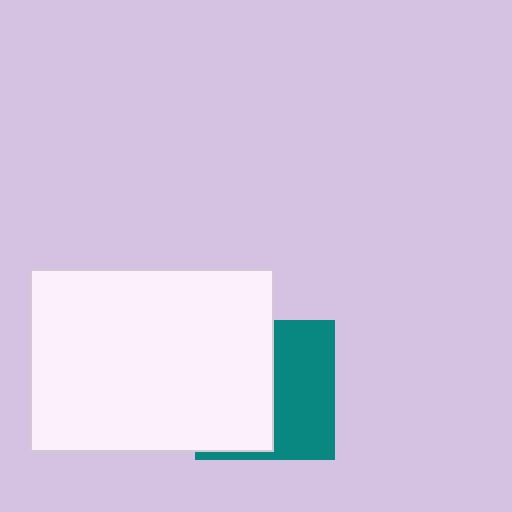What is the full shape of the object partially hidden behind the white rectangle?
The partially hidden object is a teal square.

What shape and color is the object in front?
The object in front is a white rectangle.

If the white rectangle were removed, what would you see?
You would see the complete teal square.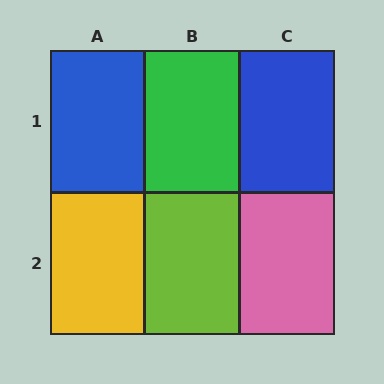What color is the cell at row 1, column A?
Blue.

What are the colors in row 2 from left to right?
Yellow, lime, pink.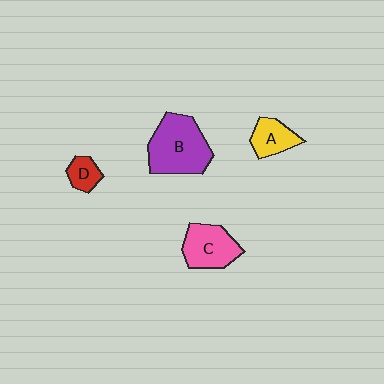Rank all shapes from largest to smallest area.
From largest to smallest: B (purple), C (pink), A (yellow), D (red).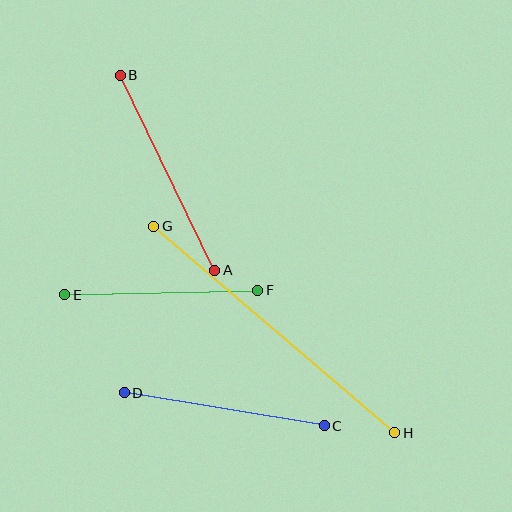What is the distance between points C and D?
The distance is approximately 203 pixels.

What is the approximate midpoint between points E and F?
The midpoint is at approximately (161, 292) pixels.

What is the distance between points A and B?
The distance is approximately 216 pixels.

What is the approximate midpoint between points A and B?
The midpoint is at approximately (167, 173) pixels.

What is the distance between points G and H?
The distance is approximately 318 pixels.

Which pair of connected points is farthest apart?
Points G and H are farthest apart.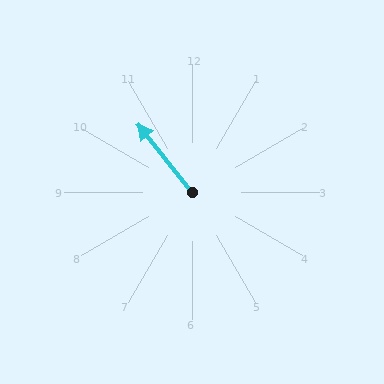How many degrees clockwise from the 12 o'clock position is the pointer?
Approximately 321 degrees.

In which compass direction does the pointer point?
Northwest.